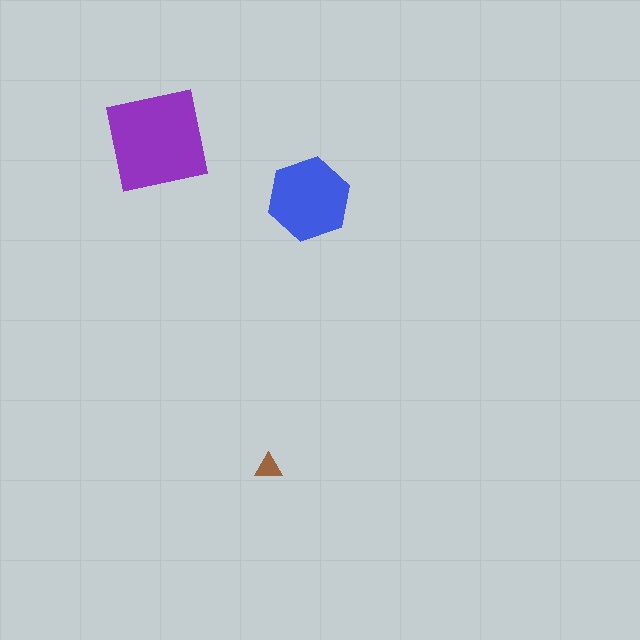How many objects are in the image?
There are 3 objects in the image.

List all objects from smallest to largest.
The brown triangle, the blue hexagon, the purple square.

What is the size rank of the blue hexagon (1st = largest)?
2nd.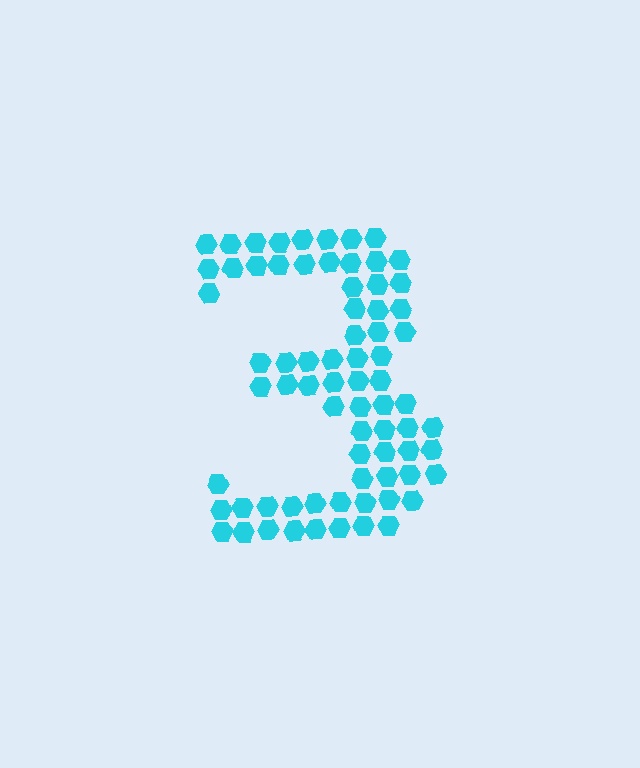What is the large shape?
The large shape is the digit 3.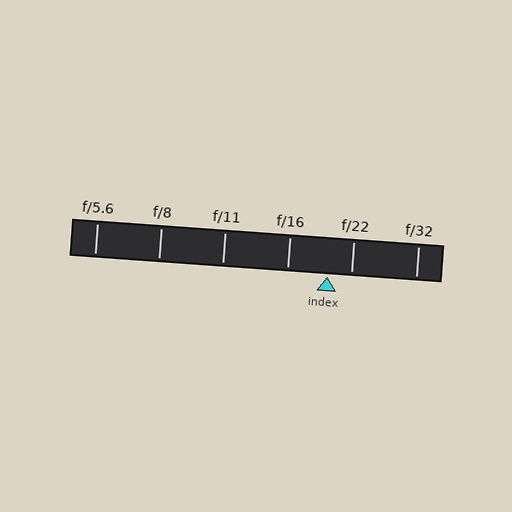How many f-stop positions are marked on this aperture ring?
There are 6 f-stop positions marked.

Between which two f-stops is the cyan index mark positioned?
The index mark is between f/16 and f/22.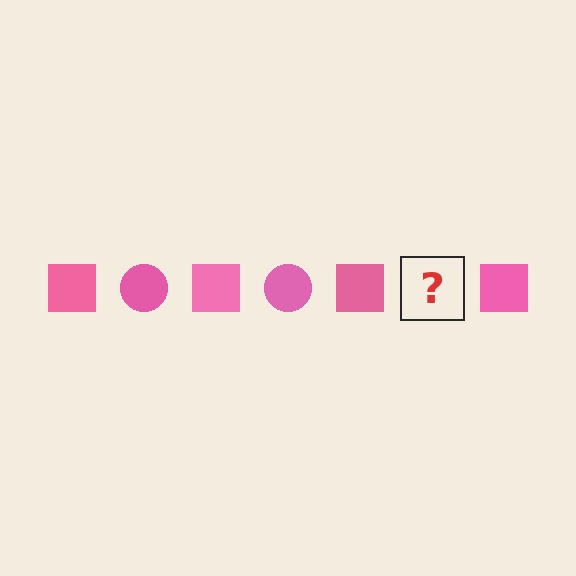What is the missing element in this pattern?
The missing element is a pink circle.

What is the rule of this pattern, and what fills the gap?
The rule is that the pattern cycles through square, circle shapes in pink. The gap should be filled with a pink circle.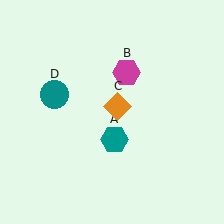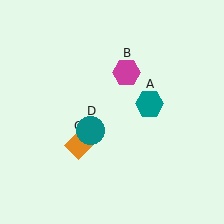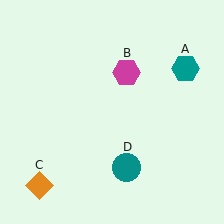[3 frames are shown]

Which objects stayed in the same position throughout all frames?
Magenta hexagon (object B) remained stationary.